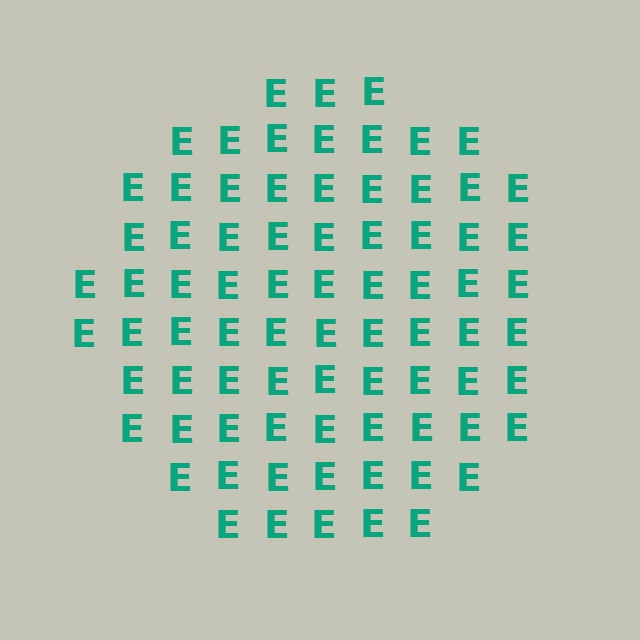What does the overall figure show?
The overall figure shows a circle.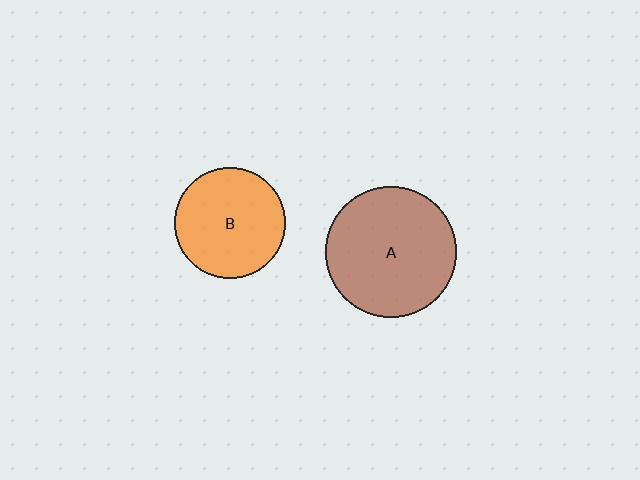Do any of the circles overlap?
No, none of the circles overlap.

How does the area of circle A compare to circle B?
Approximately 1.4 times.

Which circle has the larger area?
Circle A (brown).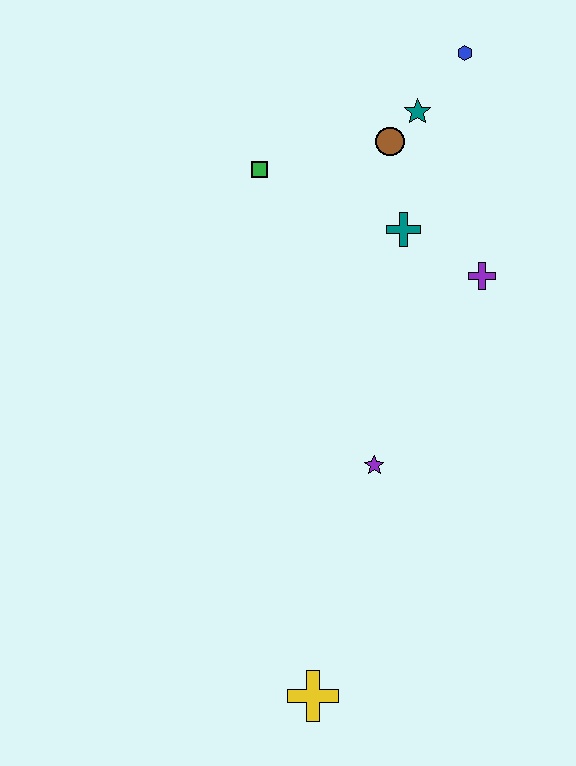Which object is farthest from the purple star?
The blue hexagon is farthest from the purple star.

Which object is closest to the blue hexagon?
The teal star is closest to the blue hexagon.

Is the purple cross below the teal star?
Yes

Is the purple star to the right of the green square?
Yes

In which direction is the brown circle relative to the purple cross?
The brown circle is above the purple cross.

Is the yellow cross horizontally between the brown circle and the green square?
Yes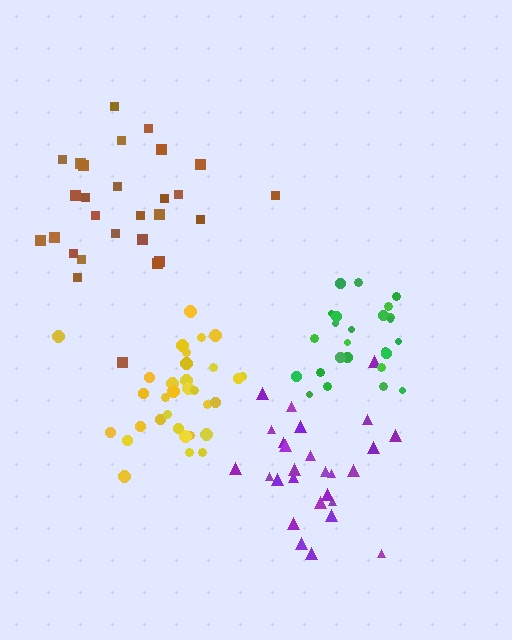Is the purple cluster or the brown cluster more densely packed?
Purple.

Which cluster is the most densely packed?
Purple.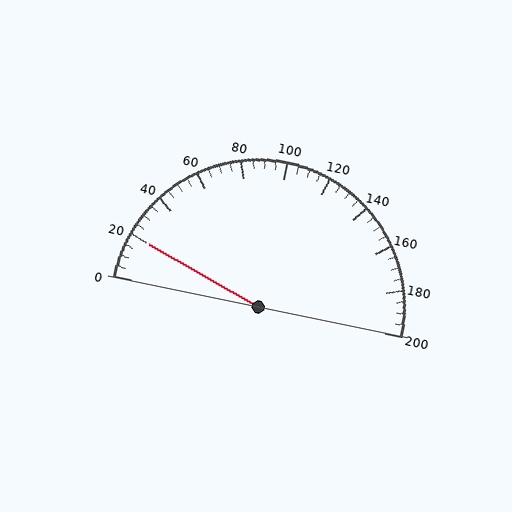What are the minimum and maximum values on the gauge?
The gauge ranges from 0 to 200.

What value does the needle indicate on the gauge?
The needle indicates approximately 20.